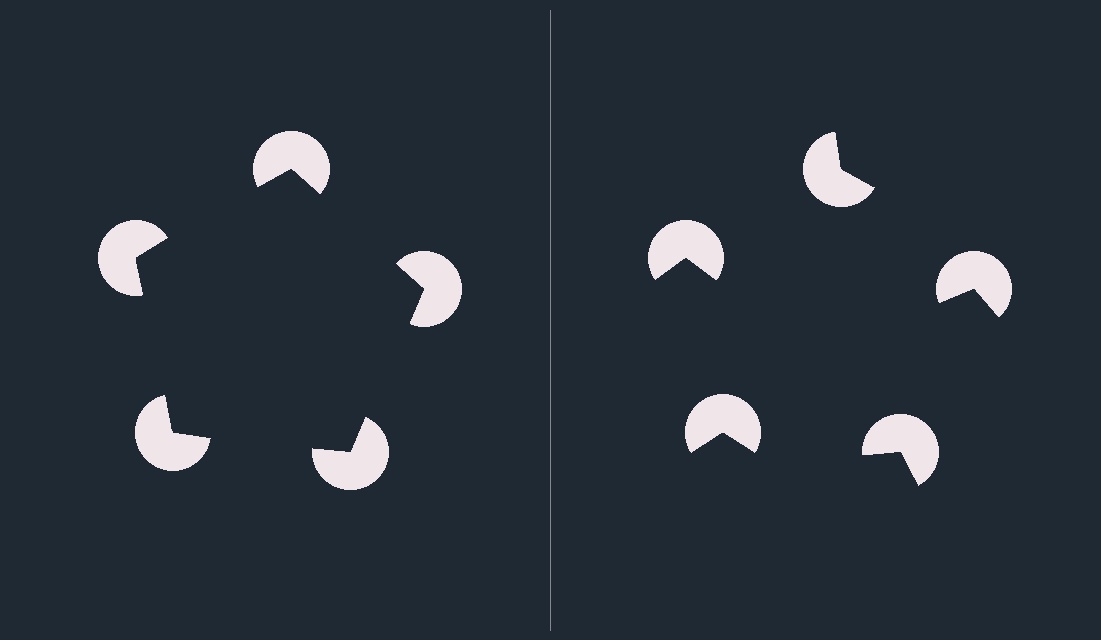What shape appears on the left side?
An illusory pentagon.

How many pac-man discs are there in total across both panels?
10 — 5 on each side.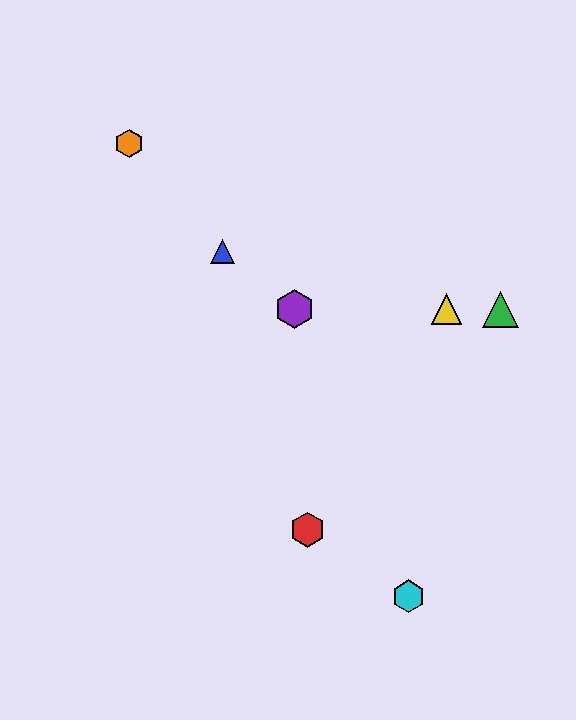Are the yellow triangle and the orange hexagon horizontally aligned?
No, the yellow triangle is at y≈309 and the orange hexagon is at y≈144.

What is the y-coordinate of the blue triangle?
The blue triangle is at y≈252.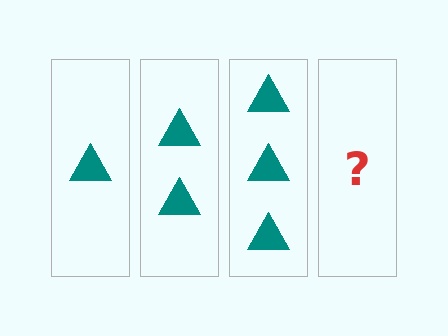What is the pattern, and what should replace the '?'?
The pattern is that each step adds one more triangle. The '?' should be 4 triangles.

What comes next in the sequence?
The next element should be 4 triangles.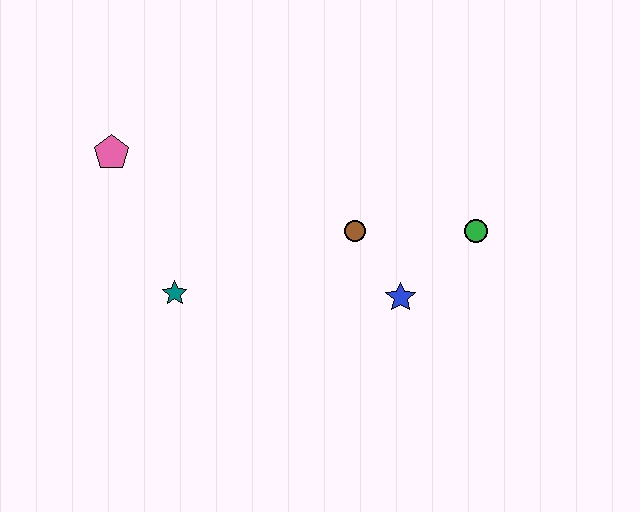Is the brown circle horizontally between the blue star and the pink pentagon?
Yes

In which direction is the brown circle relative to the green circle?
The brown circle is to the left of the green circle.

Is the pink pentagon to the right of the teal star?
No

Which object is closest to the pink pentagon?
The teal star is closest to the pink pentagon.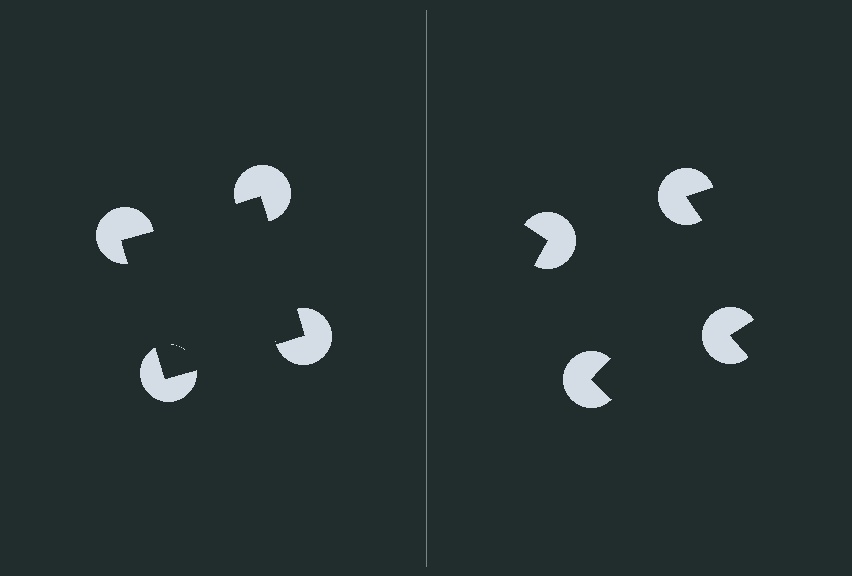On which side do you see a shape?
An illusory square appears on the left side. On the right side the wedge cuts are rotated, so no coherent shape forms.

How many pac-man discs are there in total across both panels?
8 — 4 on each side.